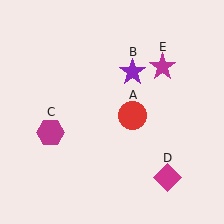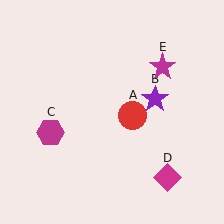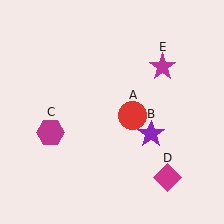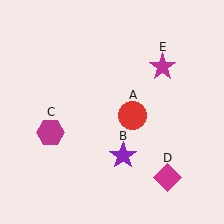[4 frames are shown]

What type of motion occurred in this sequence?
The purple star (object B) rotated clockwise around the center of the scene.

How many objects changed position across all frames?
1 object changed position: purple star (object B).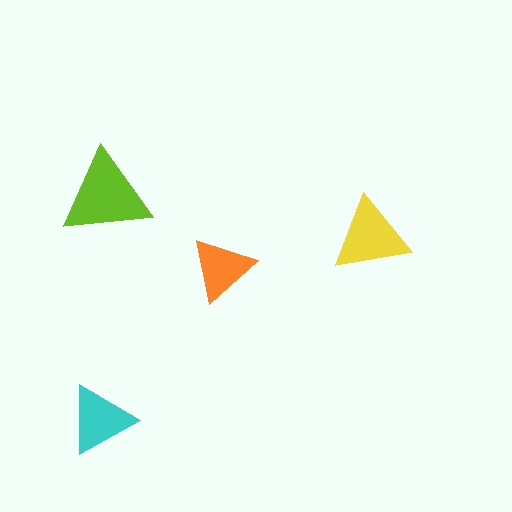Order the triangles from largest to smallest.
the lime one, the yellow one, the cyan one, the orange one.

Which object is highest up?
The lime triangle is topmost.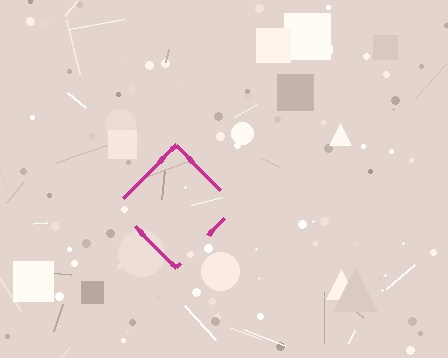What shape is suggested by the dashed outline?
The dashed outline suggests a diamond.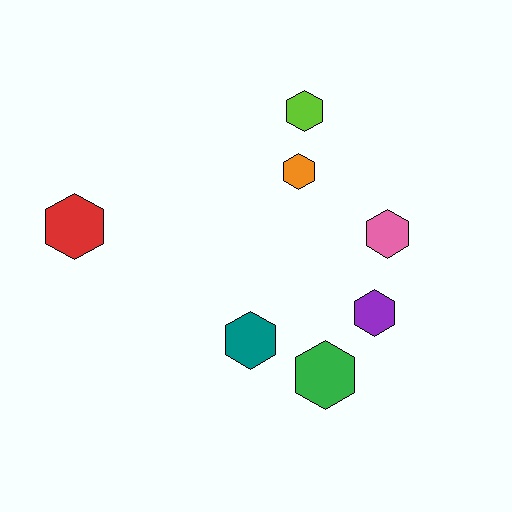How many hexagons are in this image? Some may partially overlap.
There are 7 hexagons.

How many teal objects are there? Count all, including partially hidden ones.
There is 1 teal object.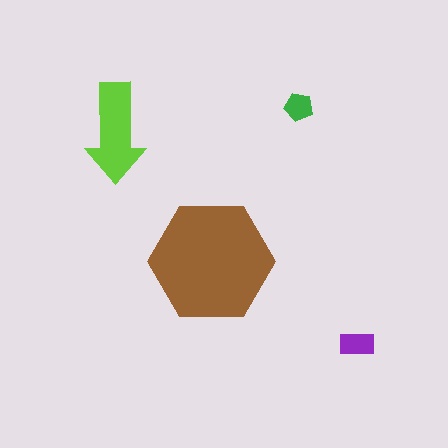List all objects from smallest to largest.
The green pentagon, the purple rectangle, the lime arrow, the brown hexagon.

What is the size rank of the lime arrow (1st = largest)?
2nd.